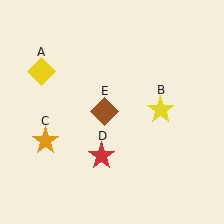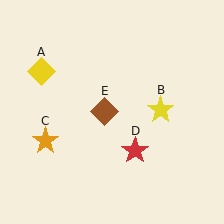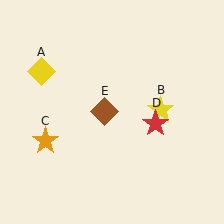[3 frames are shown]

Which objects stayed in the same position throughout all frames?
Yellow diamond (object A) and yellow star (object B) and orange star (object C) and brown diamond (object E) remained stationary.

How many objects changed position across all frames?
1 object changed position: red star (object D).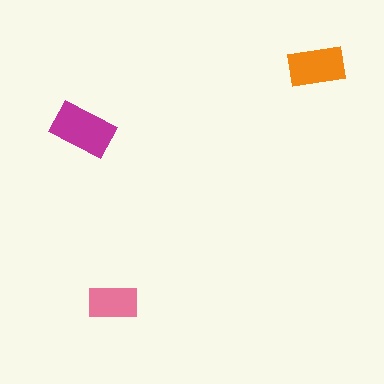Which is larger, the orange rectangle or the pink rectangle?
The orange one.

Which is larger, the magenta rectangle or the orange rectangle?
The magenta one.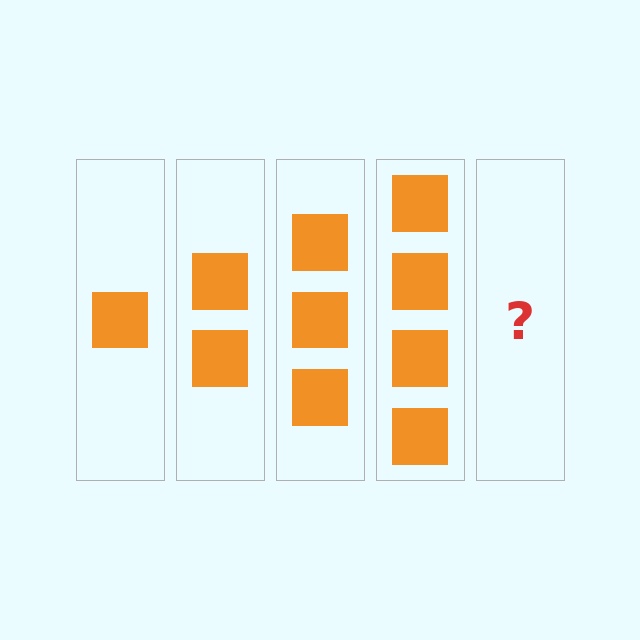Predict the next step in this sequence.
The next step is 5 squares.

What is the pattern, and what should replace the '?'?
The pattern is that each step adds one more square. The '?' should be 5 squares.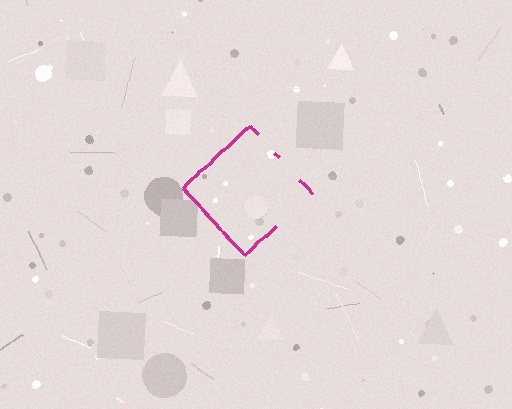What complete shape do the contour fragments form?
The contour fragments form a diamond.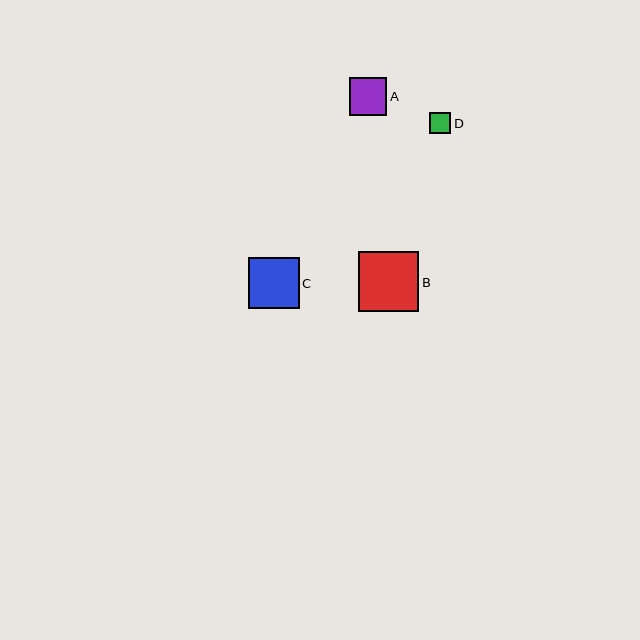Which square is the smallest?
Square D is the smallest with a size of approximately 21 pixels.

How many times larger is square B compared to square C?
Square B is approximately 1.2 times the size of square C.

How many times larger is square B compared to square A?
Square B is approximately 1.6 times the size of square A.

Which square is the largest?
Square B is the largest with a size of approximately 60 pixels.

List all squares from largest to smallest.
From largest to smallest: B, C, A, D.